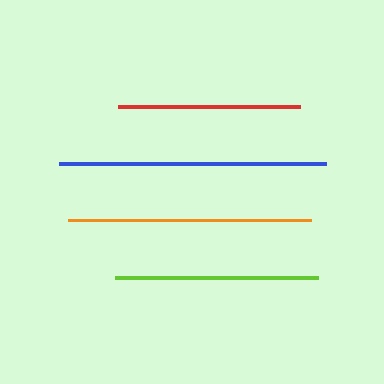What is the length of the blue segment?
The blue segment is approximately 267 pixels long.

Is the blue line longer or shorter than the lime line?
The blue line is longer than the lime line.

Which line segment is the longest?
The blue line is the longest at approximately 267 pixels.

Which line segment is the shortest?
The red line is the shortest at approximately 181 pixels.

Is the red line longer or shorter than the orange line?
The orange line is longer than the red line.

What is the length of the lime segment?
The lime segment is approximately 203 pixels long.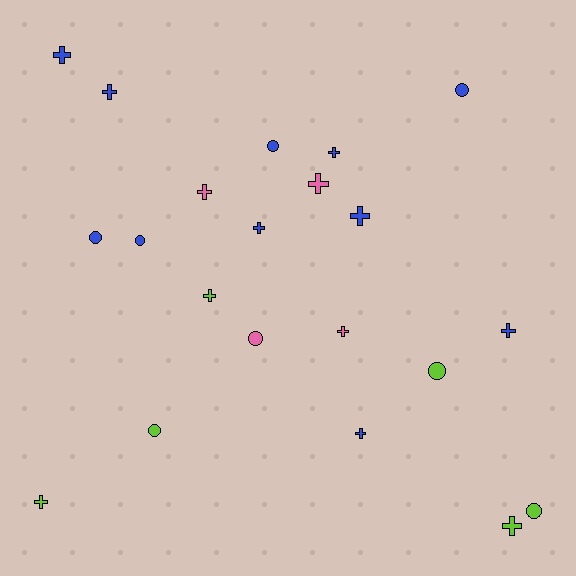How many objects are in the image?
There are 21 objects.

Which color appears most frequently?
Blue, with 11 objects.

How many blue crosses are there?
There are 7 blue crosses.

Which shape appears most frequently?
Cross, with 13 objects.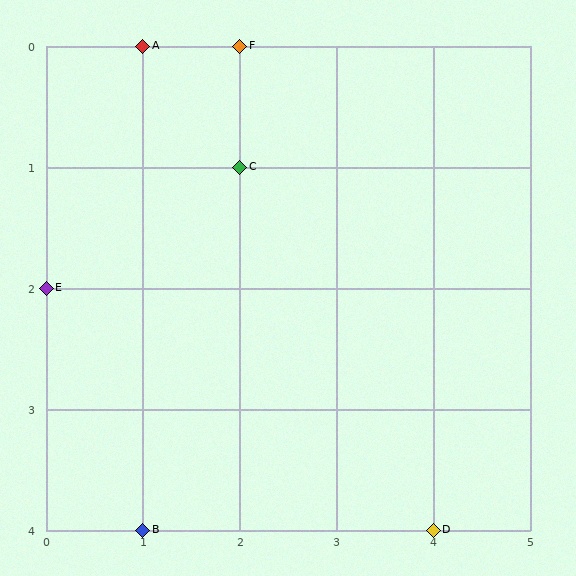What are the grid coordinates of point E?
Point E is at grid coordinates (0, 2).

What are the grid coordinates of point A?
Point A is at grid coordinates (1, 0).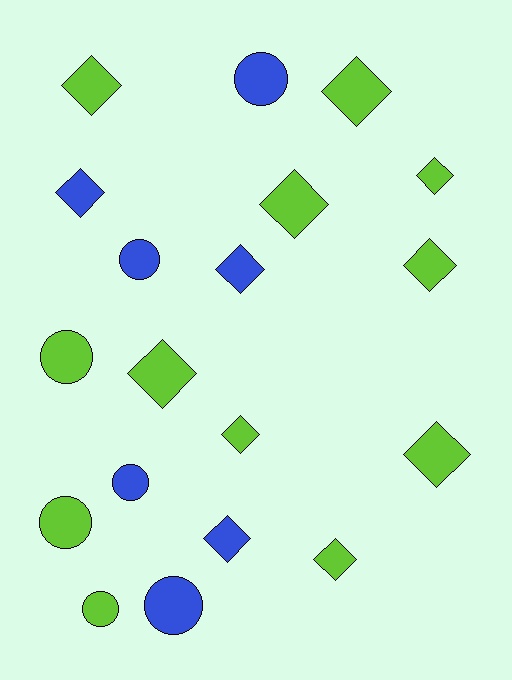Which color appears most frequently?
Lime, with 12 objects.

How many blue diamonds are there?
There are 3 blue diamonds.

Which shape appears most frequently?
Diamond, with 12 objects.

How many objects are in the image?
There are 19 objects.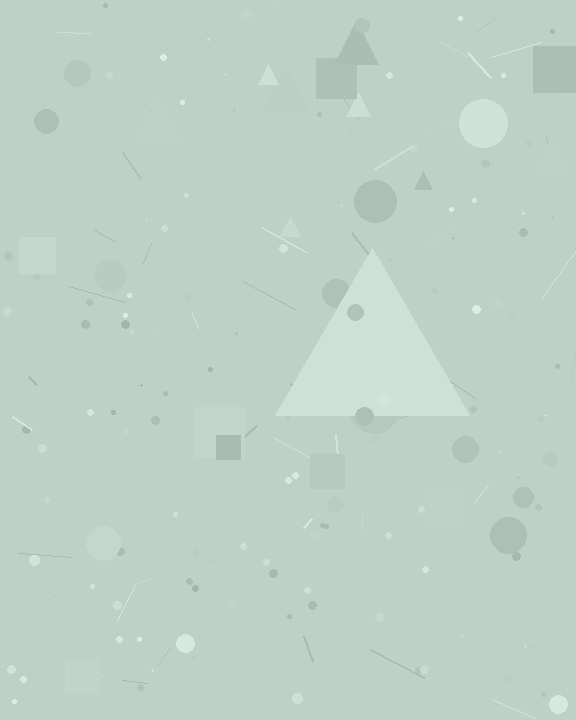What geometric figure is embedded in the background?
A triangle is embedded in the background.